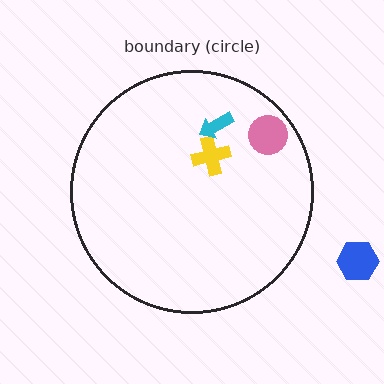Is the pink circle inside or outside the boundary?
Inside.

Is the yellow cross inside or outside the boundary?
Inside.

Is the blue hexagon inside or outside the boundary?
Outside.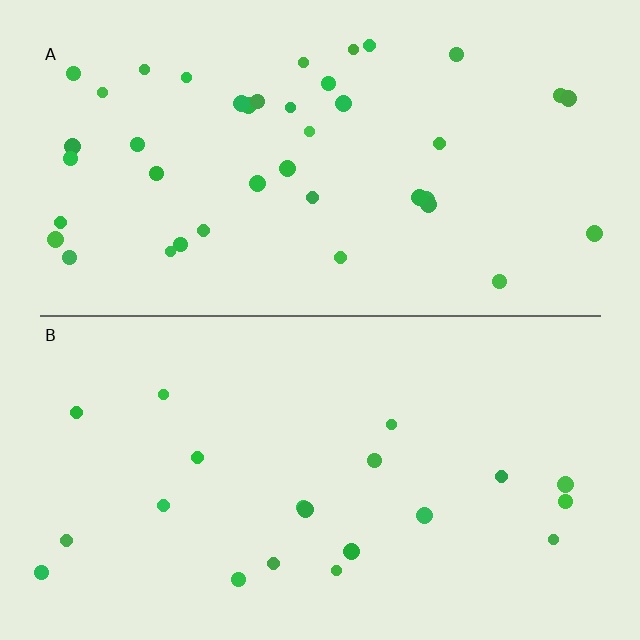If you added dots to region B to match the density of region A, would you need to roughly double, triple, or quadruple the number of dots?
Approximately double.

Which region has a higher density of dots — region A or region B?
A (the top).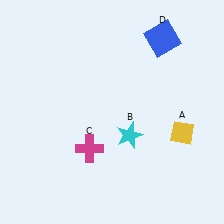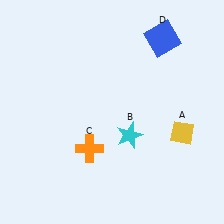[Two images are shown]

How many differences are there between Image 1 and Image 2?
There is 1 difference between the two images.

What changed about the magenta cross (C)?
In Image 1, C is magenta. In Image 2, it changed to orange.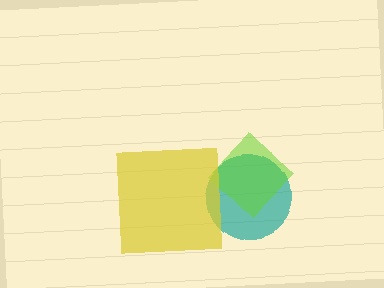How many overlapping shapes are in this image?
There are 3 overlapping shapes in the image.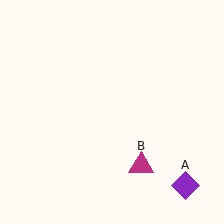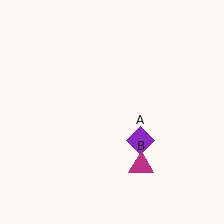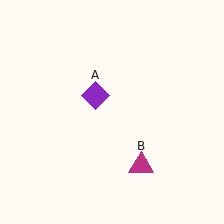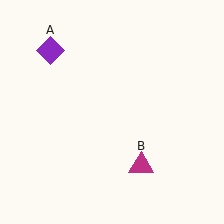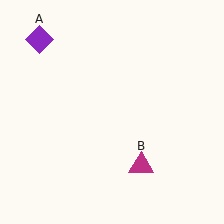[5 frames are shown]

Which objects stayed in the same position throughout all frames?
Magenta triangle (object B) remained stationary.